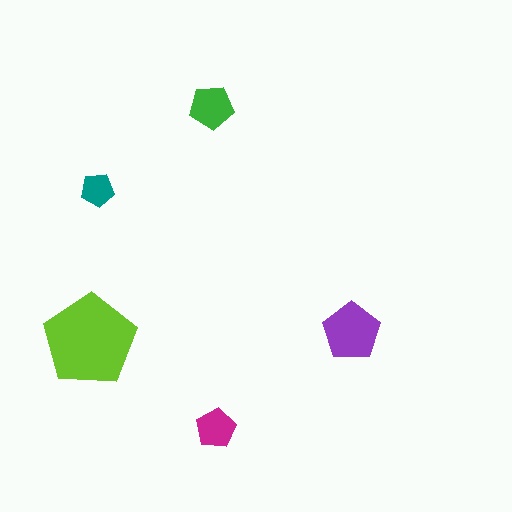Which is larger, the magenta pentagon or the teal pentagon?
The magenta one.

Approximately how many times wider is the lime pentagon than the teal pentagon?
About 3 times wider.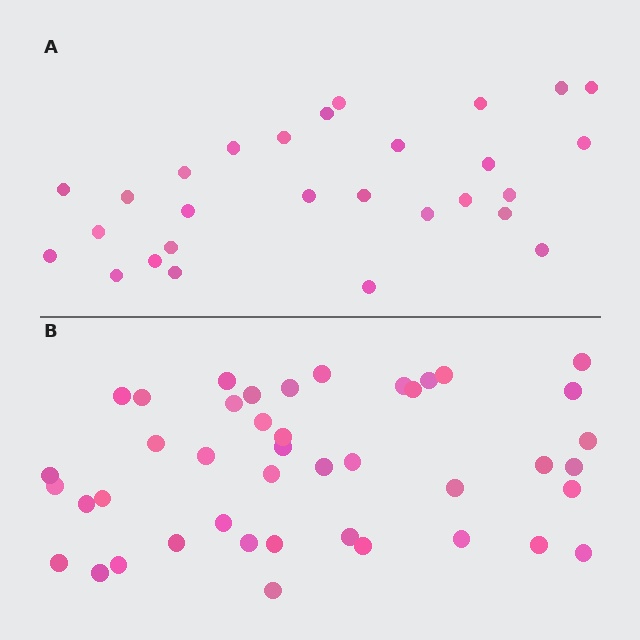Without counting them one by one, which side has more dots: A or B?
Region B (the bottom region) has more dots.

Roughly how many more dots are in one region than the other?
Region B has approximately 15 more dots than region A.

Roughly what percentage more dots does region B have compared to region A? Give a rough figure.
About 55% more.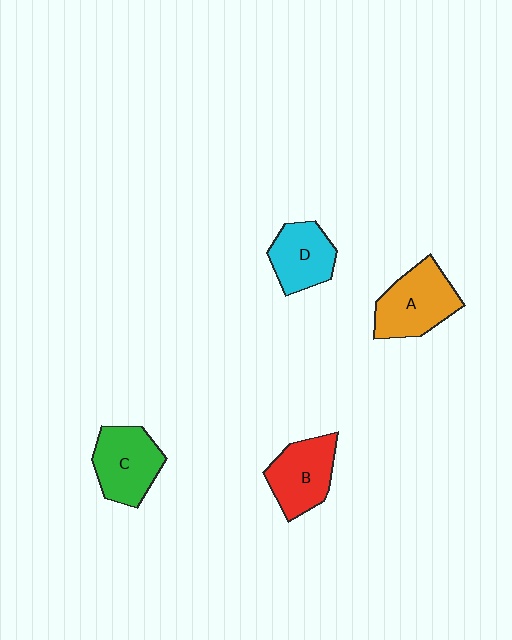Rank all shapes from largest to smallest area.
From largest to smallest: A (orange), C (green), B (red), D (cyan).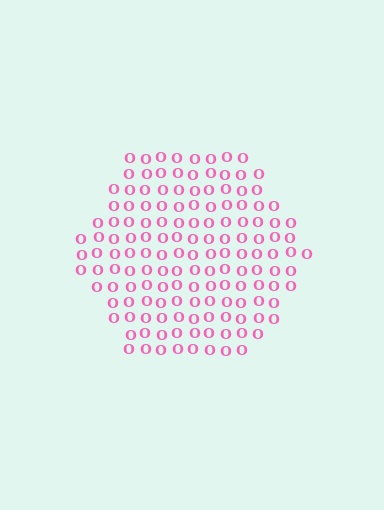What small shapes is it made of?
It is made of small letter O's.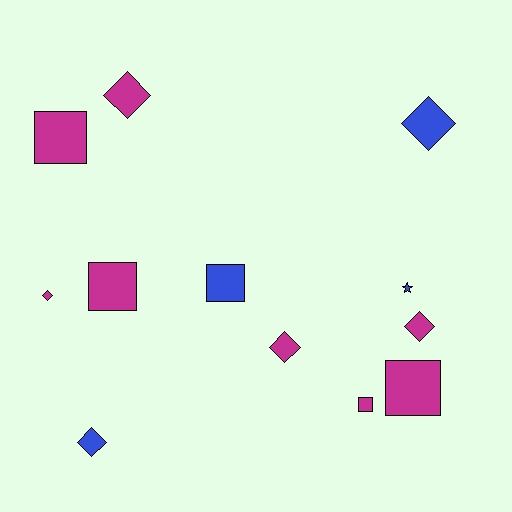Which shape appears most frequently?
Diamond, with 6 objects.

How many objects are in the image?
There are 12 objects.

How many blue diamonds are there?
There are 2 blue diamonds.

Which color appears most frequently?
Magenta, with 8 objects.